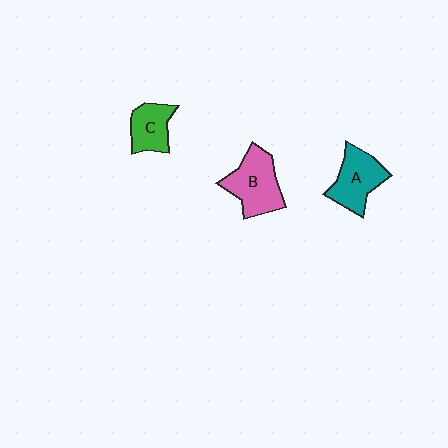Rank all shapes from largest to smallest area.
From largest to smallest: B (pink), A (teal), C (green).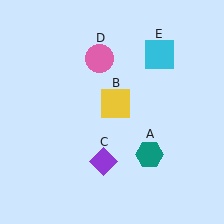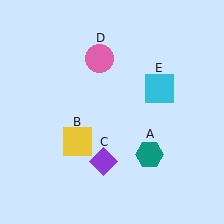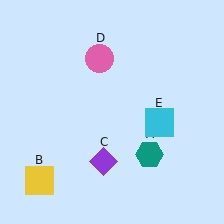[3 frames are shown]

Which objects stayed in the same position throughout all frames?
Teal hexagon (object A) and purple diamond (object C) and pink circle (object D) remained stationary.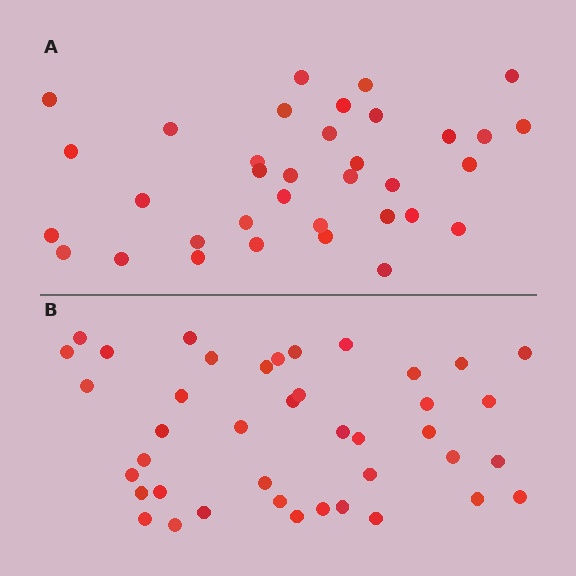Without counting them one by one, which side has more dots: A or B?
Region B (the bottom region) has more dots.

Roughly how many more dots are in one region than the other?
Region B has about 6 more dots than region A.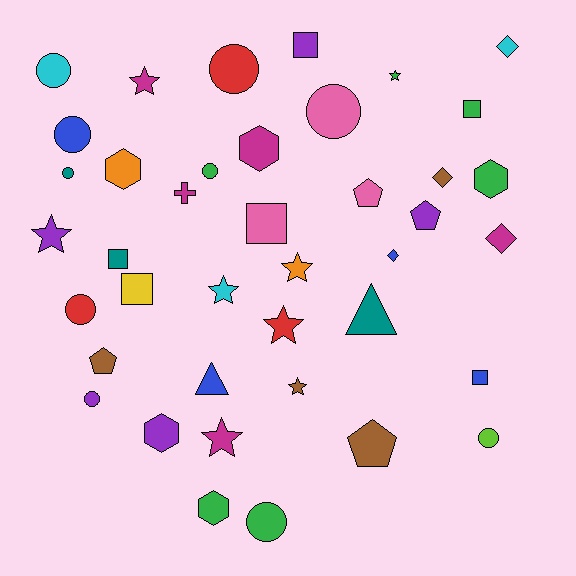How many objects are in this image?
There are 40 objects.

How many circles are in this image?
There are 10 circles.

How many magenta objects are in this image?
There are 5 magenta objects.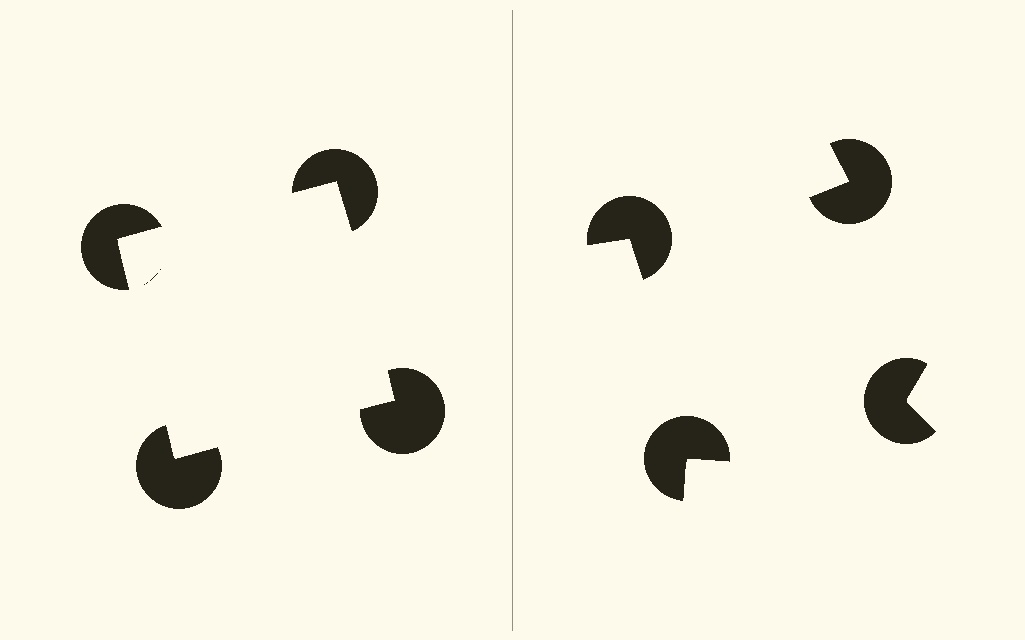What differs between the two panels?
The pac-man discs are positioned identically on both sides; only the wedge orientations differ. On the left they align to a square; on the right they are misaligned.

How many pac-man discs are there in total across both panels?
8 — 4 on each side.